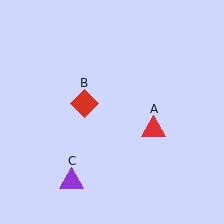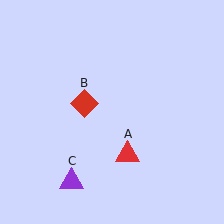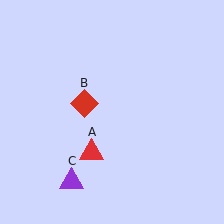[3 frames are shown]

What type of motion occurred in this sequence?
The red triangle (object A) rotated clockwise around the center of the scene.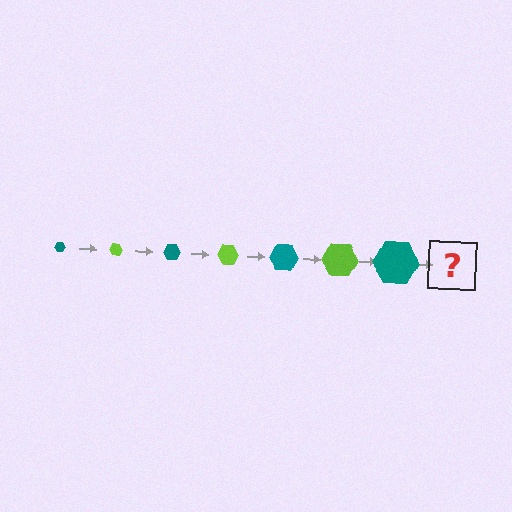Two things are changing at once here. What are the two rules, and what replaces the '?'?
The two rules are that the hexagon grows larger each step and the color cycles through teal and lime. The '?' should be a lime hexagon, larger than the previous one.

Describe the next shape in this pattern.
It should be a lime hexagon, larger than the previous one.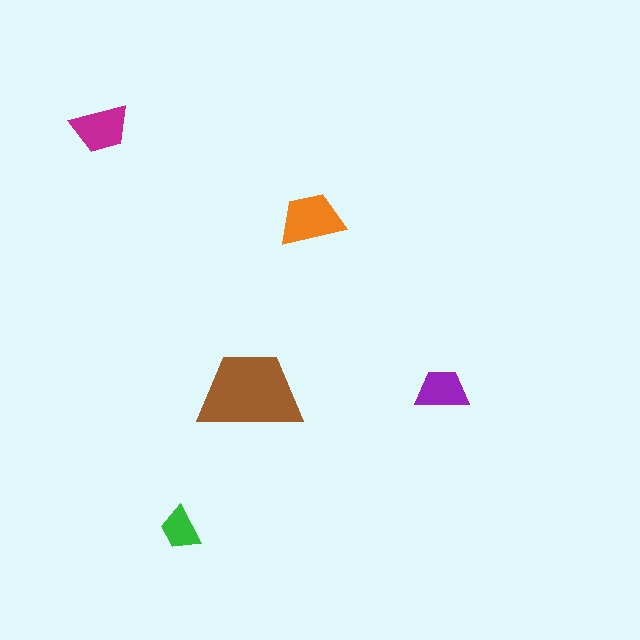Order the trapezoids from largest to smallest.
the brown one, the orange one, the magenta one, the purple one, the green one.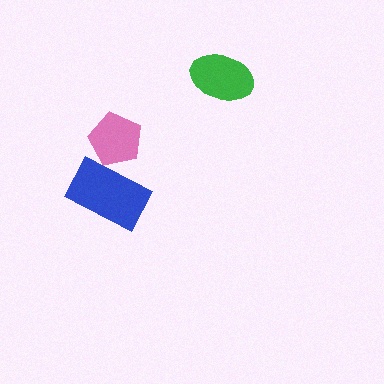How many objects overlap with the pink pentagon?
1 object overlaps with the pink pentagon.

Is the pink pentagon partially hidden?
No, no other shape covers it.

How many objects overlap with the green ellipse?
0 objects overlap with the green ellipse.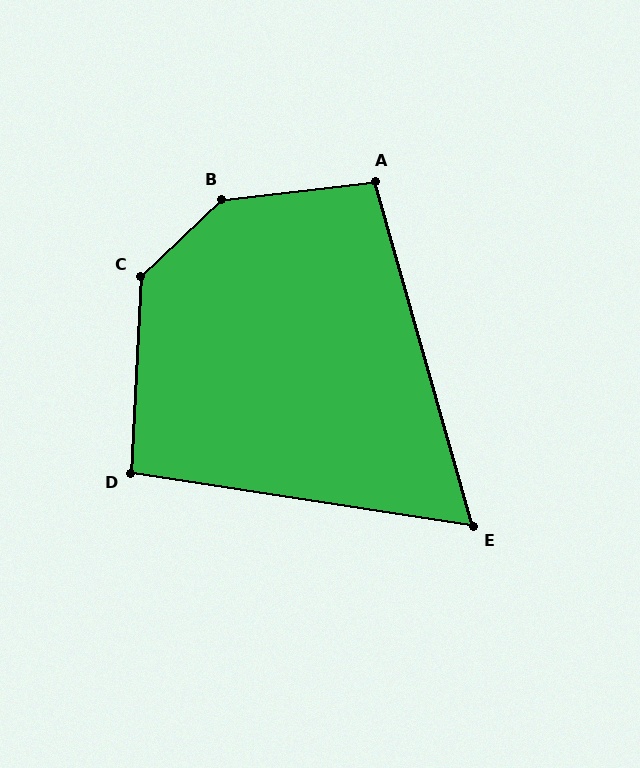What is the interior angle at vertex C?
Approximately 136 degrees (obtuse).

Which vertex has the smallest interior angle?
E, at approximately 65 degrees.